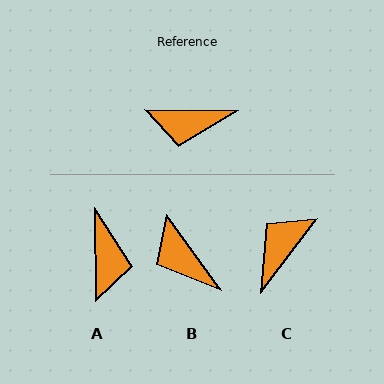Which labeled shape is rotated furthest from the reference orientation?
C, about 126 degrees away.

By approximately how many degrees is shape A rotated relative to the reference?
Approximately 91 degrees counter-clockwise.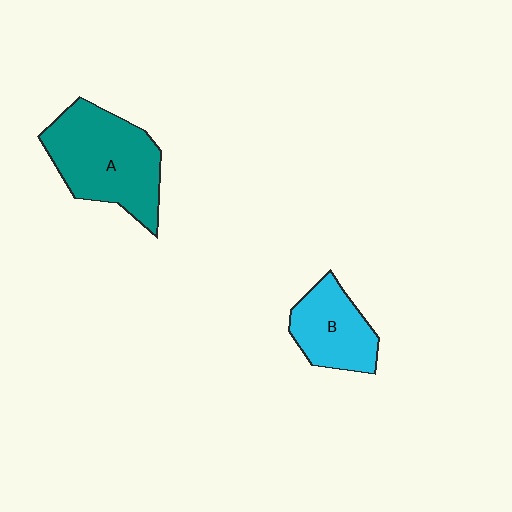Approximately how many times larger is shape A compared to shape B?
Approximately 1.6 times.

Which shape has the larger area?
Shape A (teal).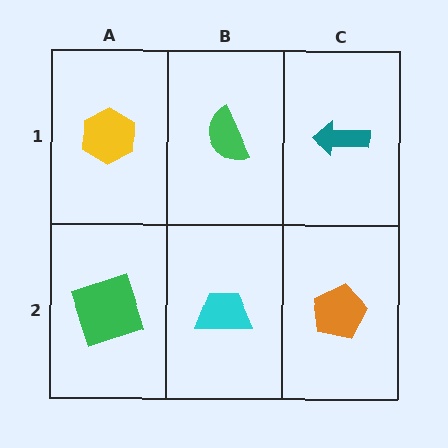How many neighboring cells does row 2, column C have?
2.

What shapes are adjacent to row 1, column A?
A green square (row 2, column A), a green semicircle (row 1, column B).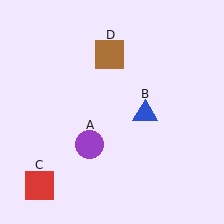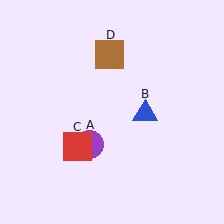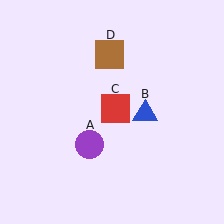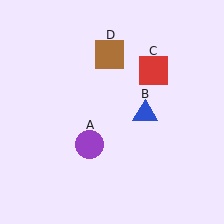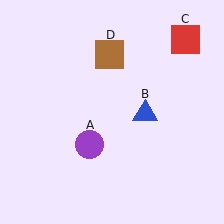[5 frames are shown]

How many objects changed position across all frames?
1 object changed position: red square (object C).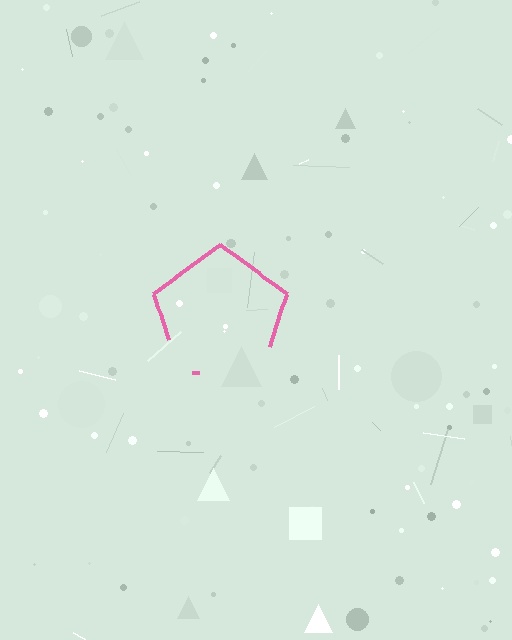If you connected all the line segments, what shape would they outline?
They would outline a pentagon.